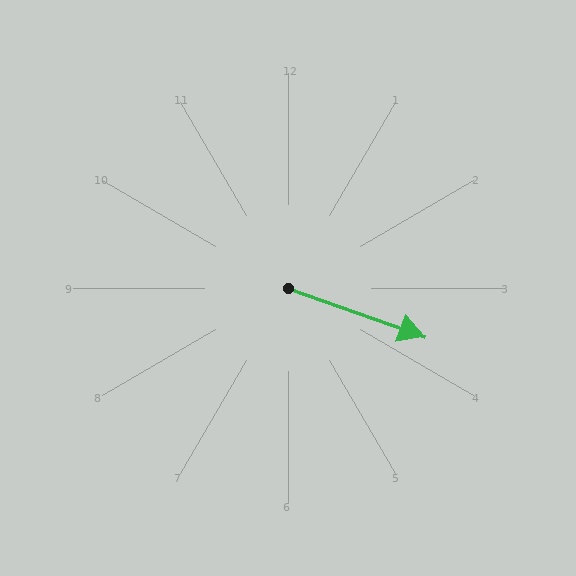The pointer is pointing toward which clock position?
Roughly 4 o'clock.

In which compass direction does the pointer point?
East.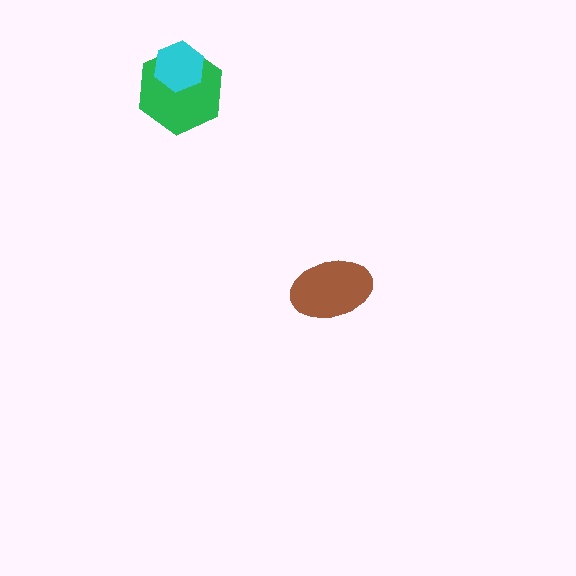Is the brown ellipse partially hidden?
No, no other shape covers it.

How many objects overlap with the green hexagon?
1 object overlaps with the green hexagon.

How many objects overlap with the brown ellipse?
0 objects overlap with the brown ellipse.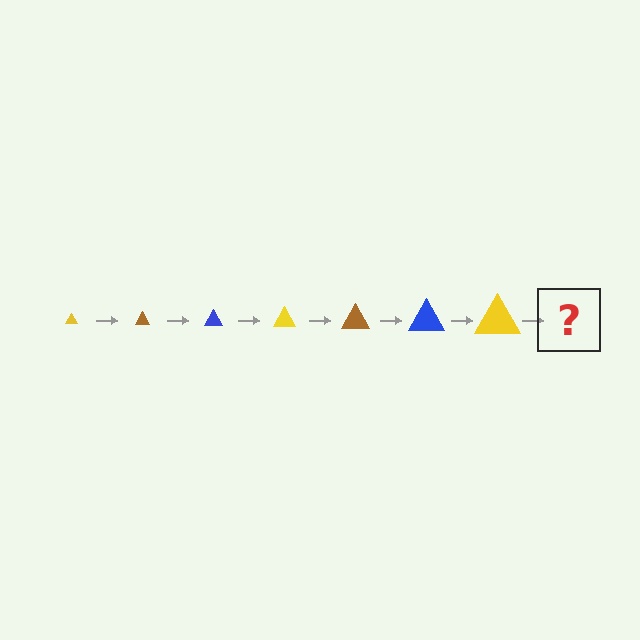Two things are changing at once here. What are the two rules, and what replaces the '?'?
The two rules are that the triangle grows larger each step and the color cycles through yellow, brown, and blue. The '?' should be a brown triangle, larger than the previous one.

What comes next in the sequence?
The next element should be a brown triangle, larger than the previous one.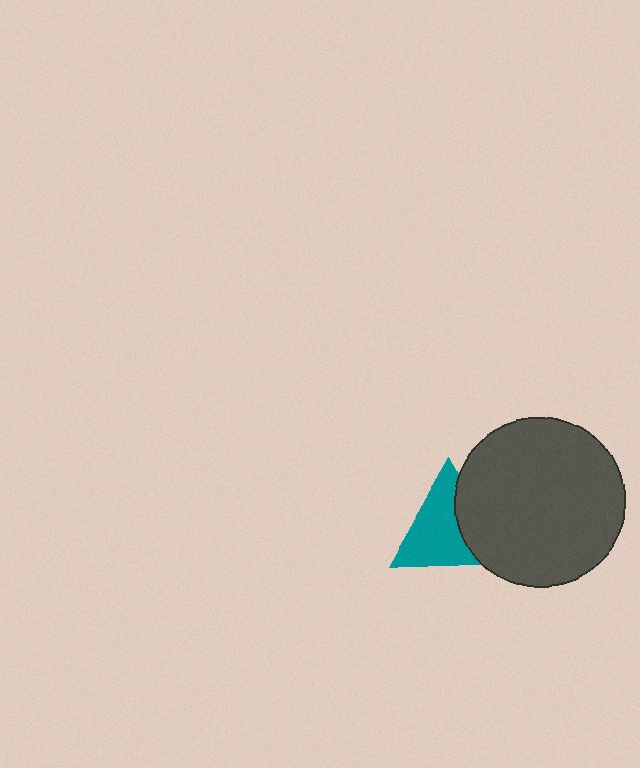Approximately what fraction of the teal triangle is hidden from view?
Roughly 35% of the teal triangle is hidden behind the dark gray circle.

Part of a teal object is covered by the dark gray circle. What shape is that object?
It is a triangle.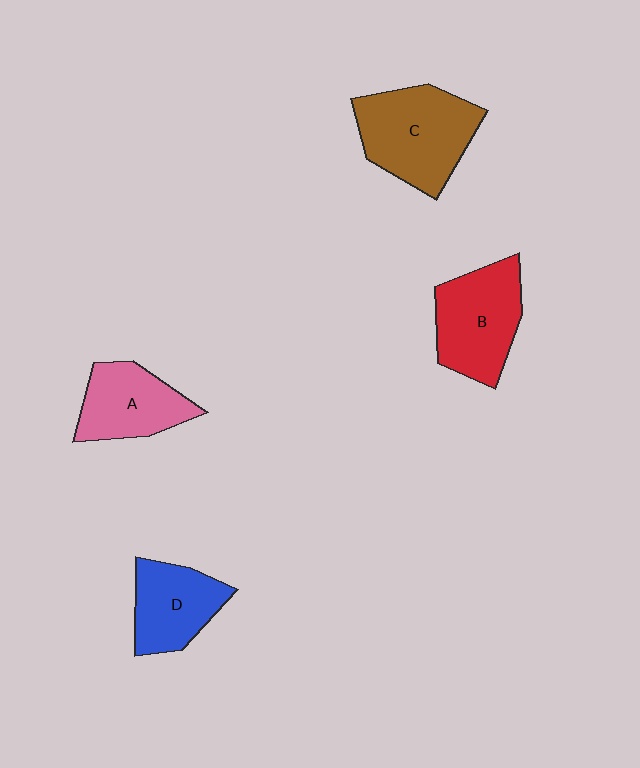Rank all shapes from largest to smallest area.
From largest to smallest: C (brown), B (red), A (pink), D (blue).